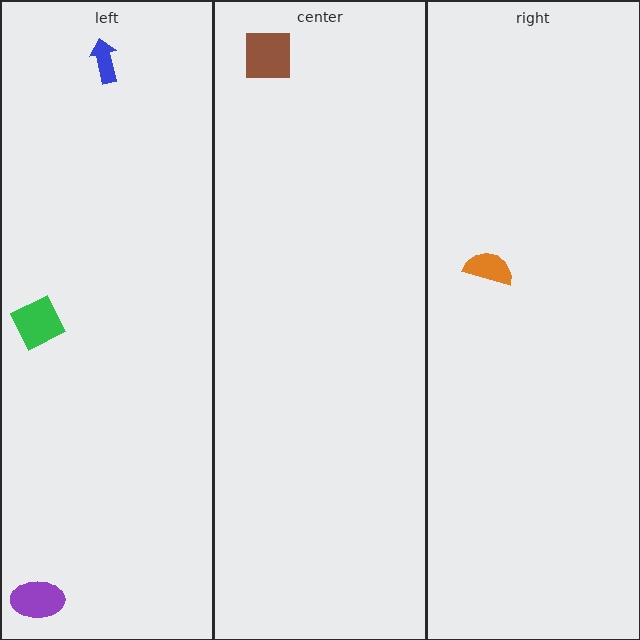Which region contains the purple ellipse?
The left region.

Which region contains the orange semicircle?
The right region.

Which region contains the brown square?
The center region.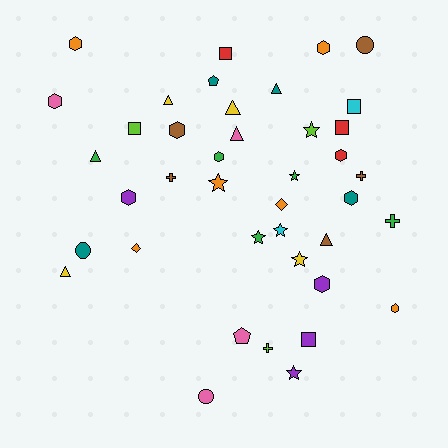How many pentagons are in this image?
There are 2 pentagons.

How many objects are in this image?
There are 40 objects.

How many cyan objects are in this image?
There are 2 cyan objects.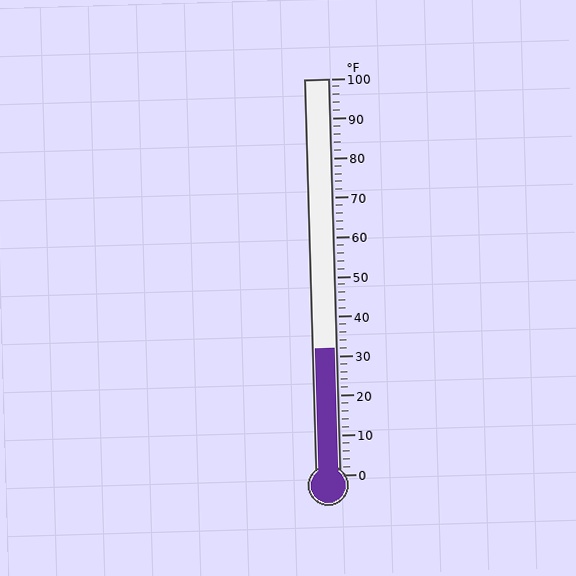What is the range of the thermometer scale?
The thermometer scale ranges from 0°F to 100°F.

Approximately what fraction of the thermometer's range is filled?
The thermometer is filled to approximately 30% of its range.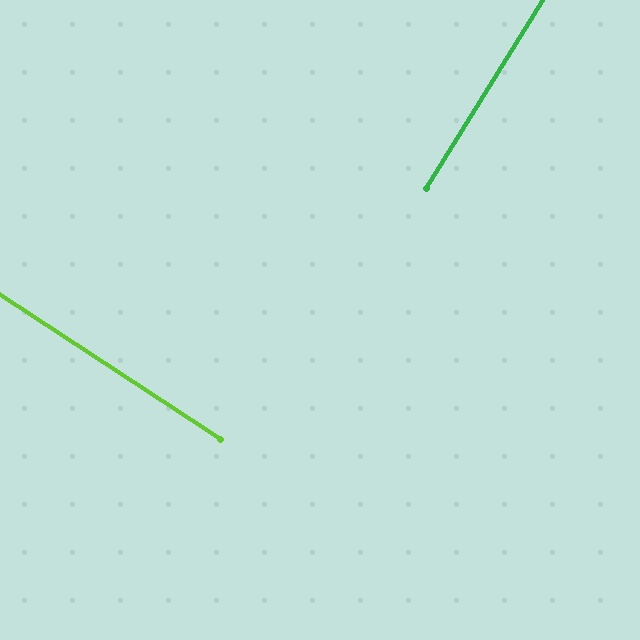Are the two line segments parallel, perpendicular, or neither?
Perpendicular — they meet at approximately 89°.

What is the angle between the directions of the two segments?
Approximately 89 degrees.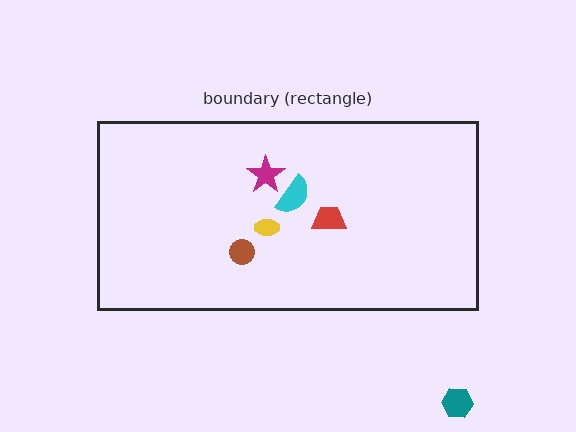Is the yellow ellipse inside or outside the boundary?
Inside.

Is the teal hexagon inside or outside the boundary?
Outside.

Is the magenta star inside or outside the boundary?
Inside.